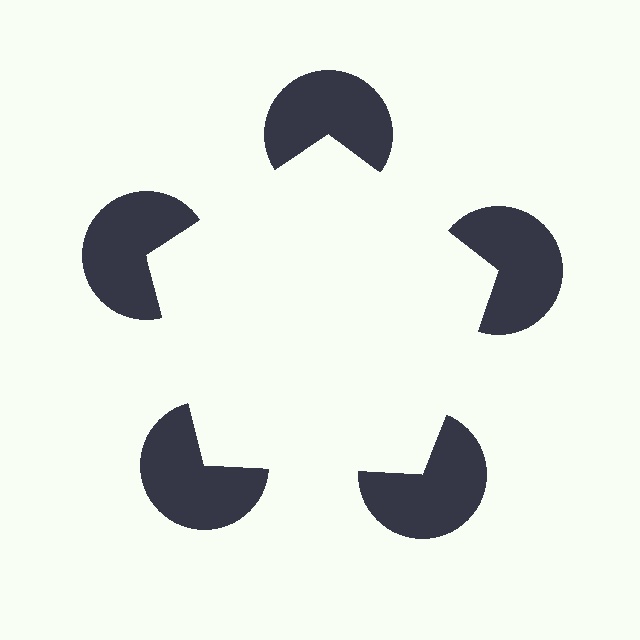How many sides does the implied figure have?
5 sides.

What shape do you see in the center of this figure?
An illusory pentagon — its edges are inferred from the aligned wedge cuts in the pac-man discs, not physically drawn.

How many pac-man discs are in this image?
There are 5 — one at each vertex of the illusory pentagon.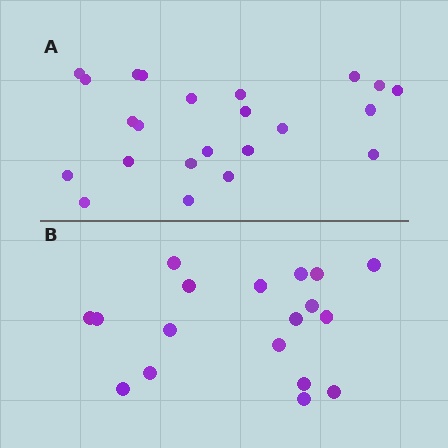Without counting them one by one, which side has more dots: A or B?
Region A (the top region) has more dots.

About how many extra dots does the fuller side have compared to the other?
Region A has about 5 more dots than region B.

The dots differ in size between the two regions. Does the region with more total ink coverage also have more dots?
No. Region B has more total ink coverage because its dots are larger, but region A actually contains more individual dots. Total area can be misleading — the number of items is what matters here.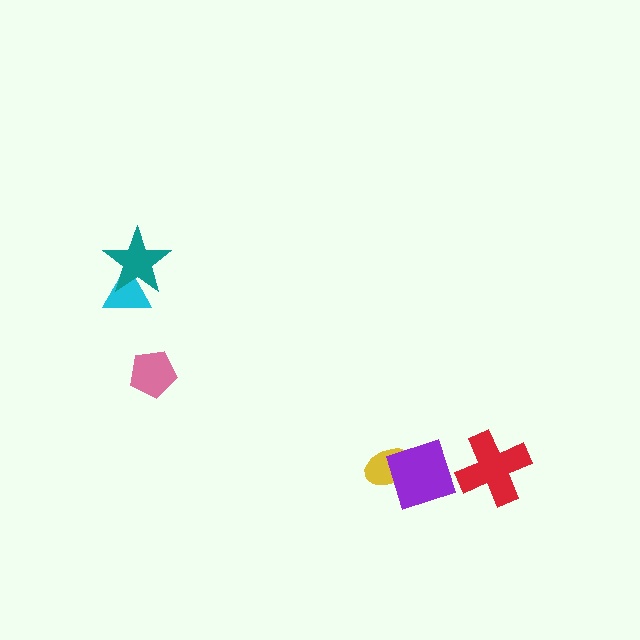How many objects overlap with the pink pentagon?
0 objects overlap with the pink pentagon.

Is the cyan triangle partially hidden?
Yes, it is partially covered by another shape.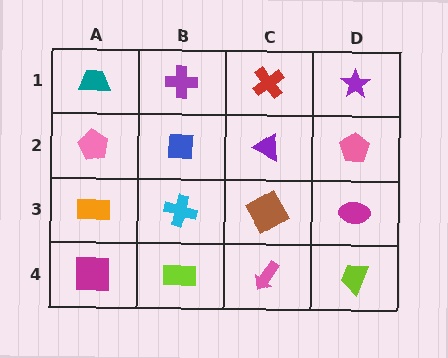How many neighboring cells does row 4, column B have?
3.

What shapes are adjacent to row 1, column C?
A purple triangle (row 2, column C), a purple cross (row 1, column B), a purple star (row 1, column D).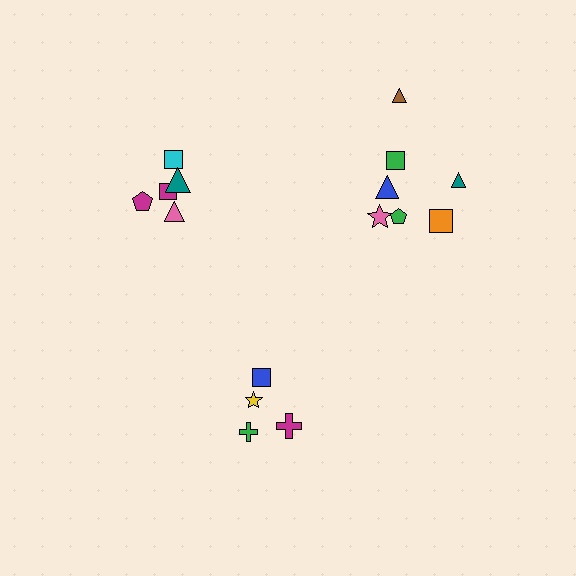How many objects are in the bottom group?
There are 4 objects.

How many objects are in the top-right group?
There are 7 objects.